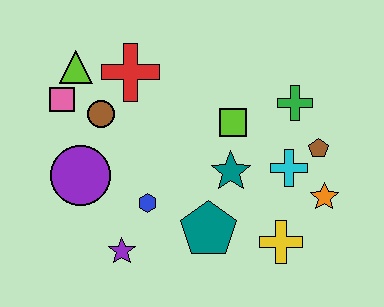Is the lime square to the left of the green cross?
Yes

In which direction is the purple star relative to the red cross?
The purple star is below the red cross.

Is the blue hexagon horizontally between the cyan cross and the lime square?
No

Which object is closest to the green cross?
The brown pentagon is closest to the green cross.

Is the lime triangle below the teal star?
No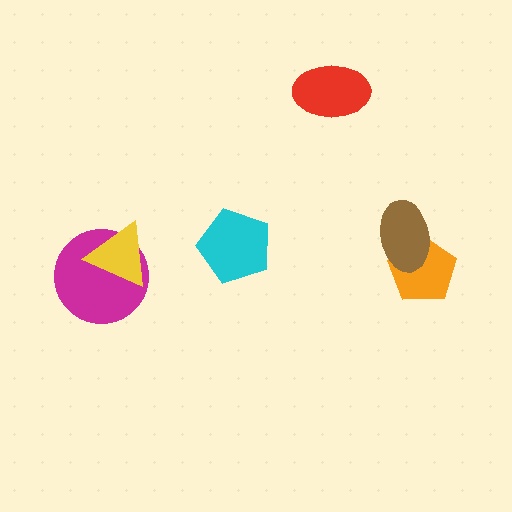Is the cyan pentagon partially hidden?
No, no other shape covers it.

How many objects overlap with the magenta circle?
1 object overlaps with the magenta circle.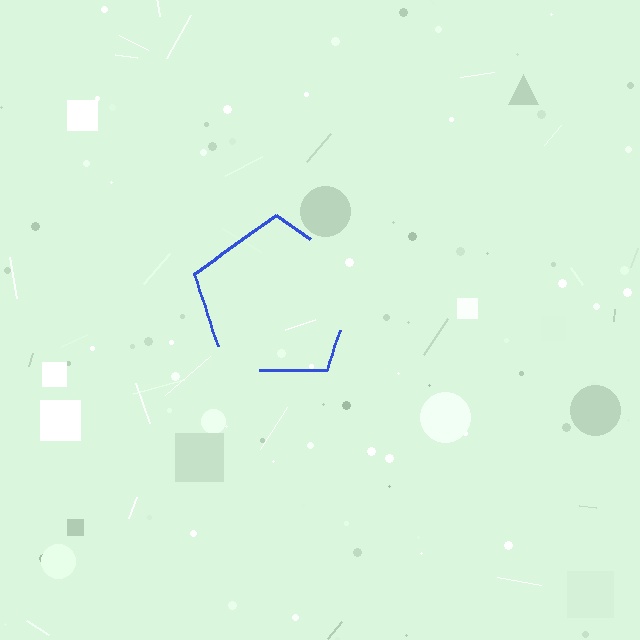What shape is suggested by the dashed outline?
The dashed outline suggests a pentagon.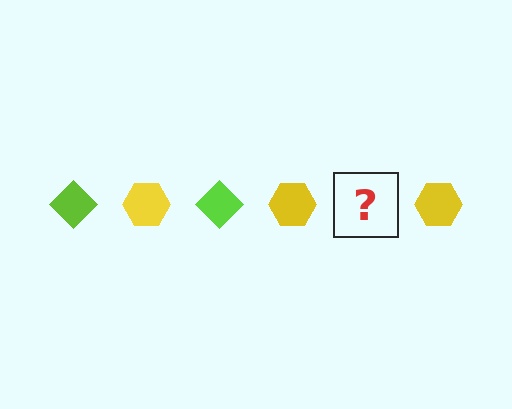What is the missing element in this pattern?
The missing element is a lime diamond.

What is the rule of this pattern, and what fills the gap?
The rule is that the pattern alternates between lime diamond and yellow hexagon. The gap should be filled with a lime diamond.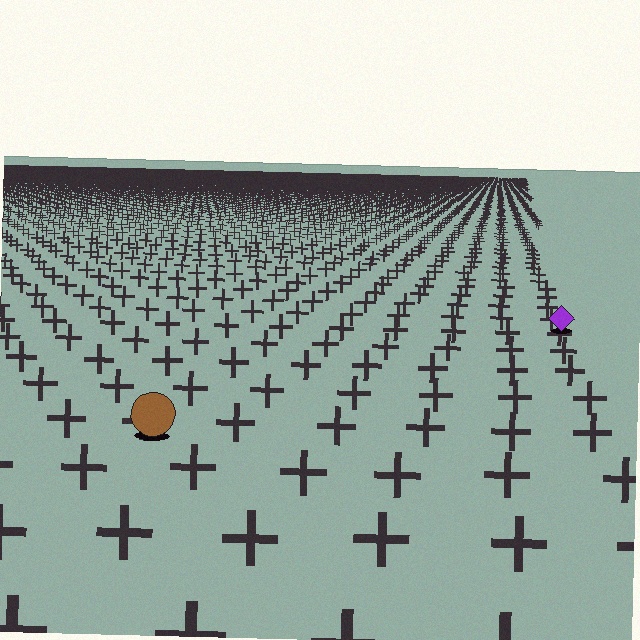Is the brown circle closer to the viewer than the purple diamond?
Yes. The brown circle is closer — you can tell from the texture gradient: the ground texture is coarser near it.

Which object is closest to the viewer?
The brown circle is closest. The texture marks near it are larger and more spread out.